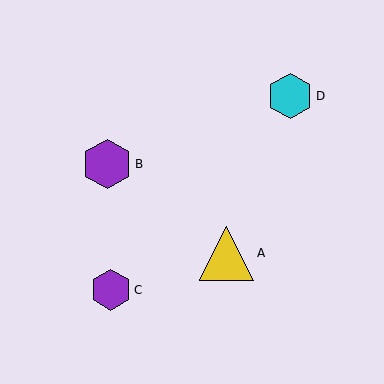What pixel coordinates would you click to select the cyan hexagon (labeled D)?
Click at (290, 96) to select the cyan hexagon D.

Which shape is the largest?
The yellow triangle (labeled A) is the largest.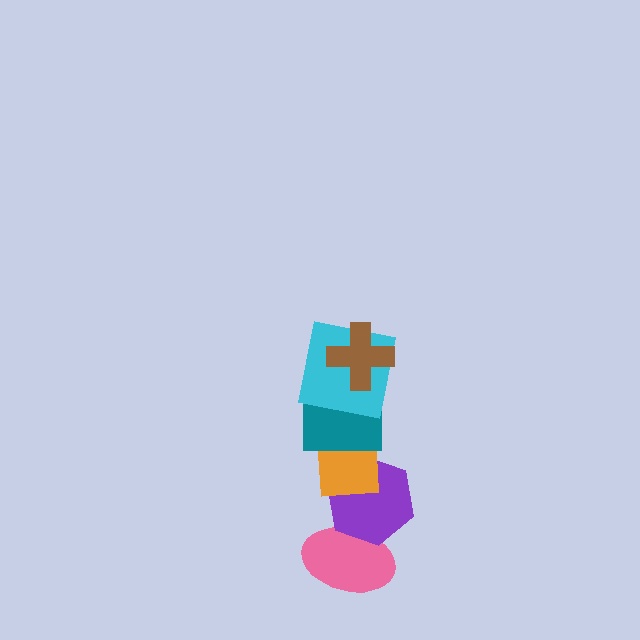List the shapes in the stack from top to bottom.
From top to bottom: the brown cross, the cyan square, the teal rectangle, the orange square, the purple hexagon, the pink ellipse.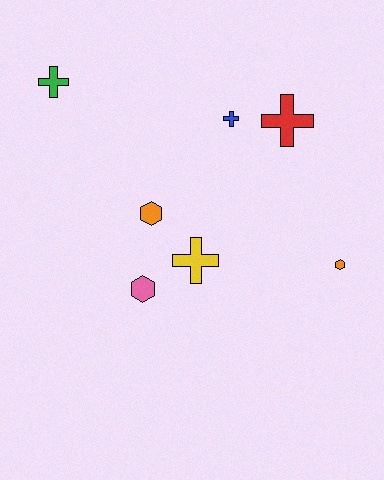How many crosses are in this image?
There are 4 crosses.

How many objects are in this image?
There are 7 objects.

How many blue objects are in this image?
There is 1 blue object.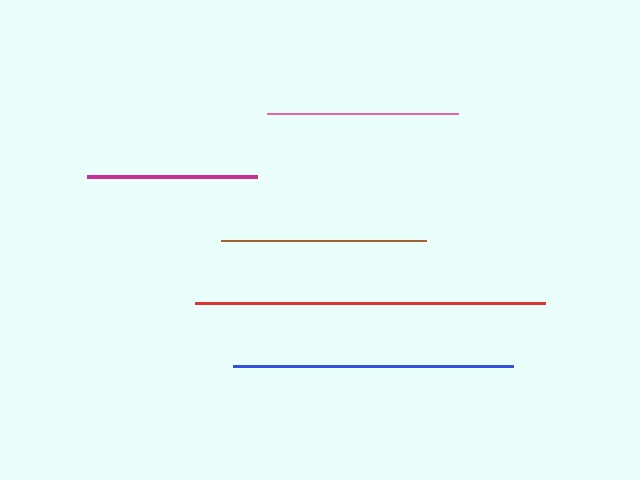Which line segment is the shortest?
The magenta line is the shortest at approximately 171 pixels.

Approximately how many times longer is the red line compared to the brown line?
The red line is approximately 1.7 times the length of the brown line.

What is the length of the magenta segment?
The magenta segment is approximately 171 pixels long.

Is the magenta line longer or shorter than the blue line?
The blue line is longer than the magenta line.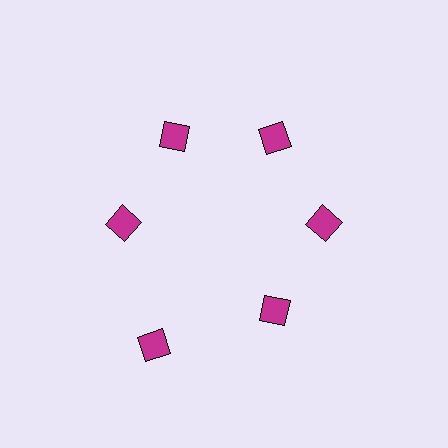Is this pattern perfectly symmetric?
No. The 6 magenta diamonds are arranged in a ring, but one element near the 7 o'clock position is pushed outward from the center, breaking the 6-fold rotational symmetry.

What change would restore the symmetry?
The symmetry would be restored by moving it inward, back onto the ring so that all 6 diamonds sit at equal angles and equal distance from the center.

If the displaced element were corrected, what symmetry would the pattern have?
It would have 6-fold rotational symmetry — the pattern would map onto itself every 60 degrees.